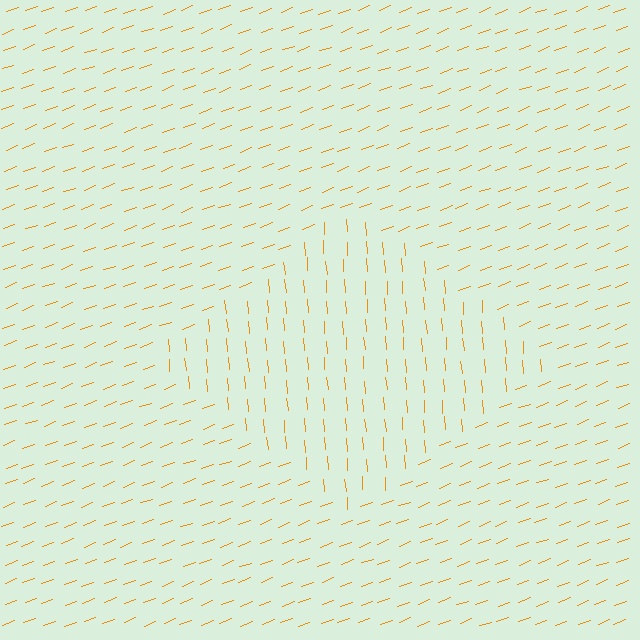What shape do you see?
I see a diamond.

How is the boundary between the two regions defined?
The boundary is defined purely by a change in line orientation (approximately 74 degrees difference). All lines are the same color and thickness.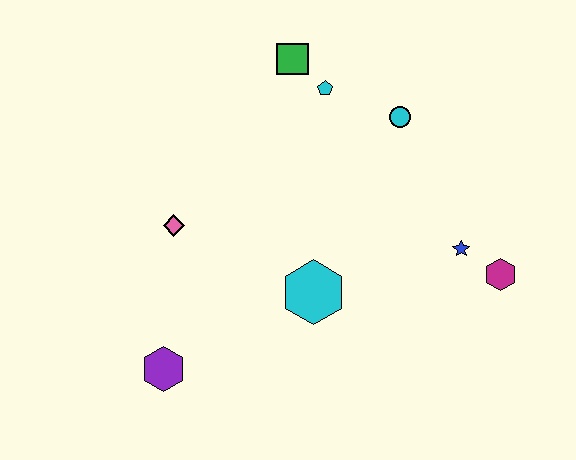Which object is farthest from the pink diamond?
The magenta hexagon is farthest from the pink diamond.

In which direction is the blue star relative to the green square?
The blue star is below the green square.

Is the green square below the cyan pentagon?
No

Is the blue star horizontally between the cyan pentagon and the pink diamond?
No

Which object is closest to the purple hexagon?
The pink diamond is closest to the purple hexagon.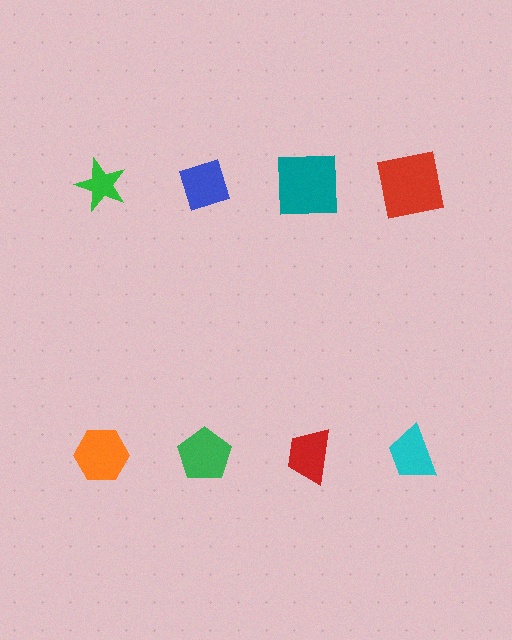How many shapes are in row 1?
4 shapes.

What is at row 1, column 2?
A blue diamond.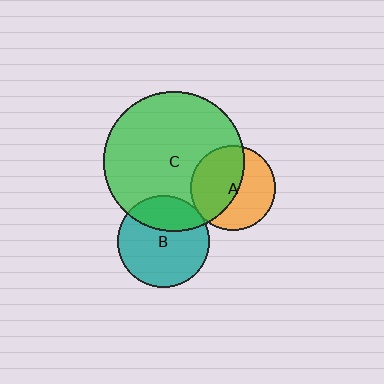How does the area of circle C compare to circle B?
Approximately 2.3 times.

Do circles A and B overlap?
Yes.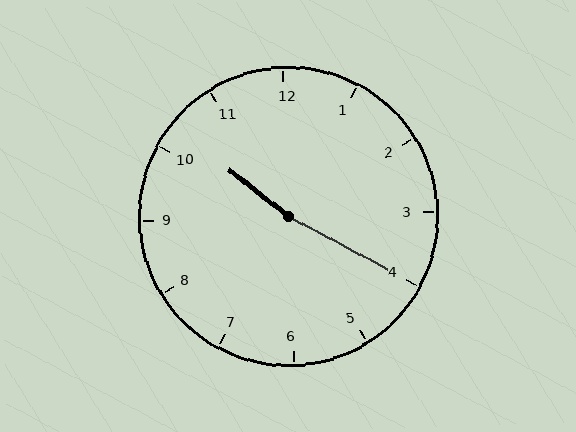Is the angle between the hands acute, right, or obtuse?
It is obtuse.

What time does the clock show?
10:20.